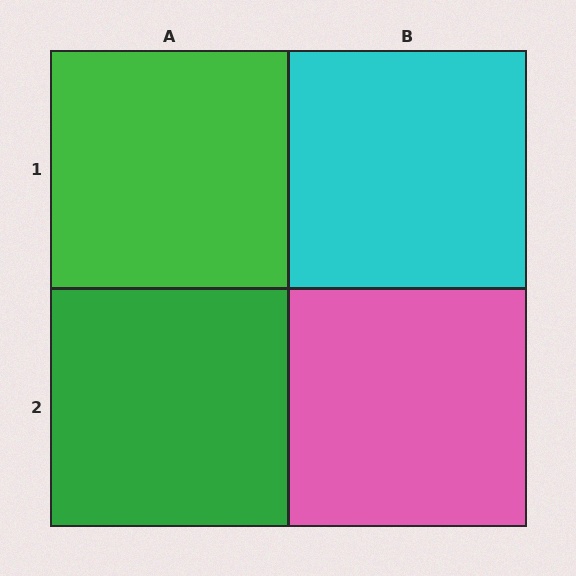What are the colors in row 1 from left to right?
Green, cyan.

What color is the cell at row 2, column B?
Pink.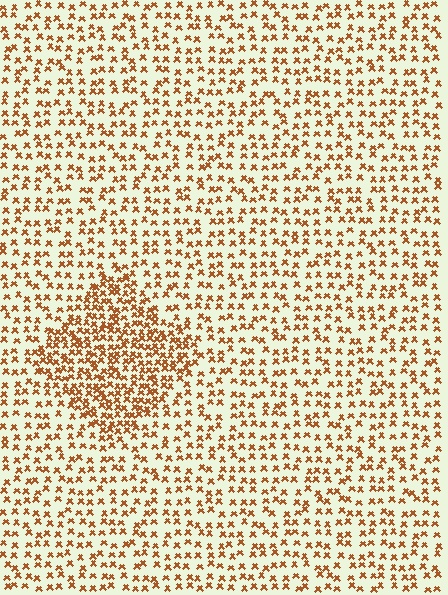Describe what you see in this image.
The image contains small brown elements arranged at two different densities. A diamond-shaped region is visible where the elements are more densely packed than the surrounding area.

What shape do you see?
I see a diamond.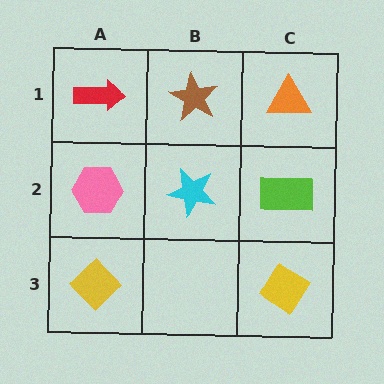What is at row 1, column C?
An orange triangle.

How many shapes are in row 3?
2 shapes.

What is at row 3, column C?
A yellow diamond.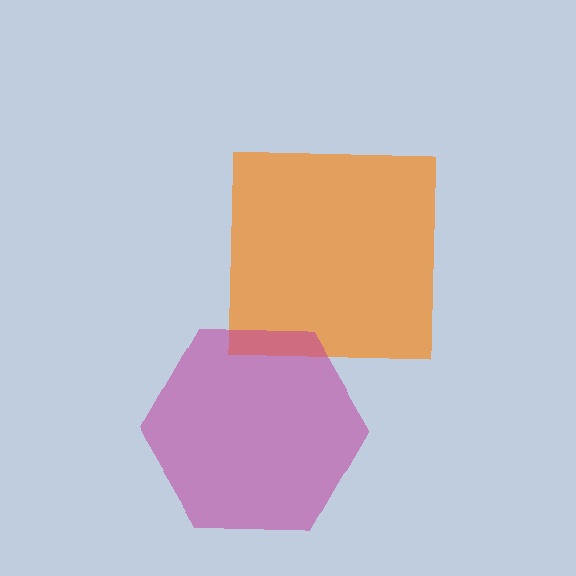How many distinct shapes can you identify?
There are 2 distinct shapes: an orange square, a magenta hexagon.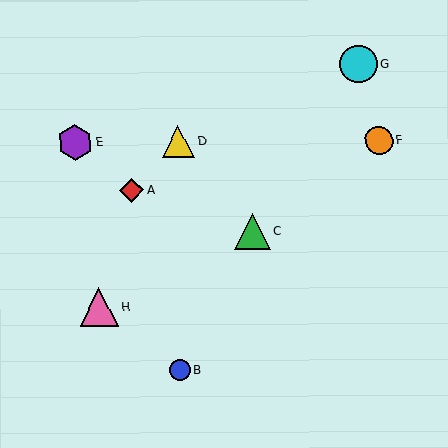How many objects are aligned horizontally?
3 objects (D, E, F) are aligned horizontally.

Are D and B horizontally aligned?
No, D is at y≈142 and B is at y≈371.